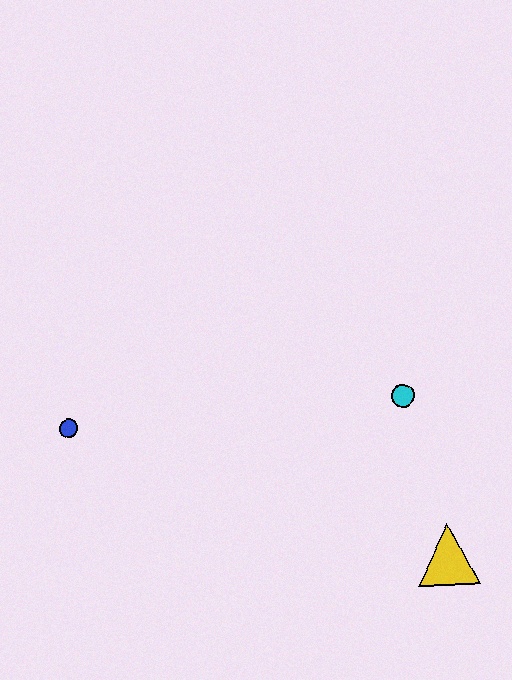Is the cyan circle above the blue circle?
Yes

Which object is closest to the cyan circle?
The yellow triangle is closest to the cyan circle.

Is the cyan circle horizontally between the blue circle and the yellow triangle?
Yes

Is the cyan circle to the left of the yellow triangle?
Yes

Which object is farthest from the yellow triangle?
The blue circle is farthest from the yellow triangle.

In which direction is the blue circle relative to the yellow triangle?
The blue circle is to the left of the yellow triangle.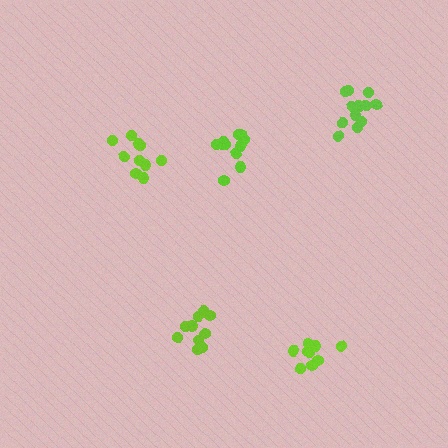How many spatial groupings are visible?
There are 5 spatial groupings.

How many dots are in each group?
Group 1: 10 dots, Group 2: 11 dots, Group 3: 10 dots, Group 4: 12 dots, Group 5: 9 dots (52 total).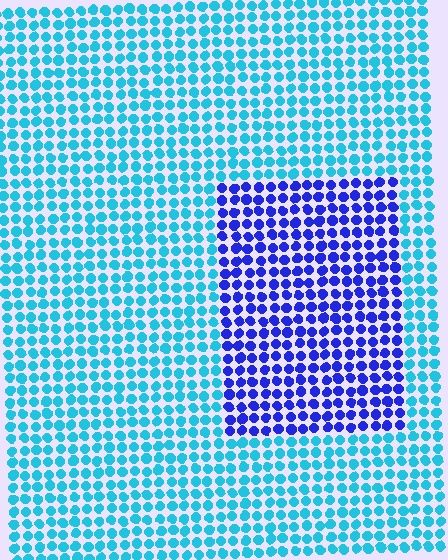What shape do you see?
I see a rectangle.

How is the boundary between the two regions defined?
The boundary is defined purely by a slight shift in hue (about 49 degrees). Spacing, size, and orientation are identical on both sides.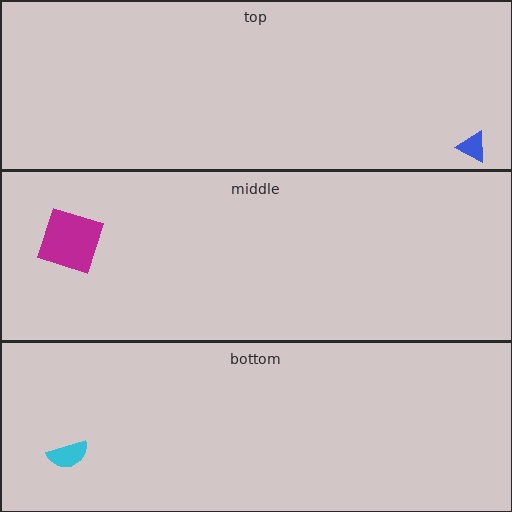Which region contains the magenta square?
The middle region.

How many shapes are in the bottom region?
1.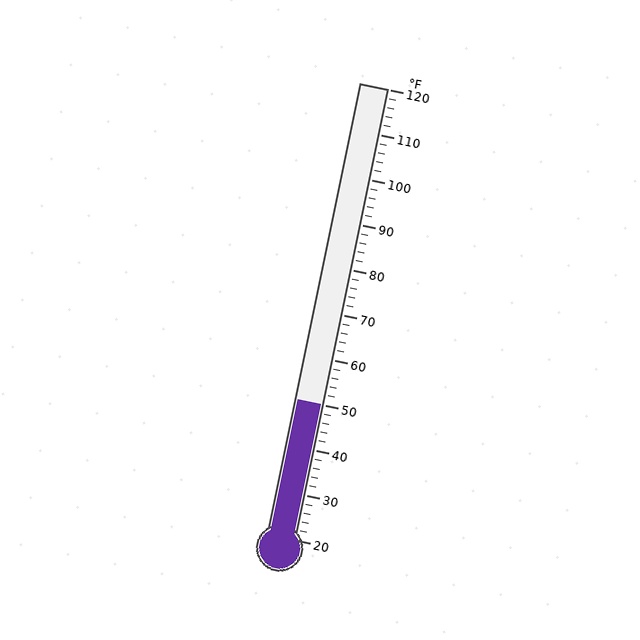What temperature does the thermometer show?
The thermometer shows approximately 50°F.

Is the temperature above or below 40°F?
The temperature is above 40°F.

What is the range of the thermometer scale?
The thermometer scale ranges from 20°F to 120°F.